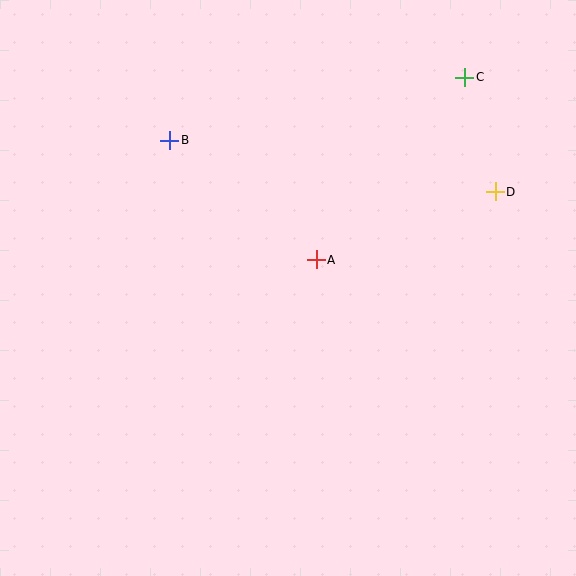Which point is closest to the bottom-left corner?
Point A is closest to the bottom-left corner.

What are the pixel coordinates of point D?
Point D is at (495, 192).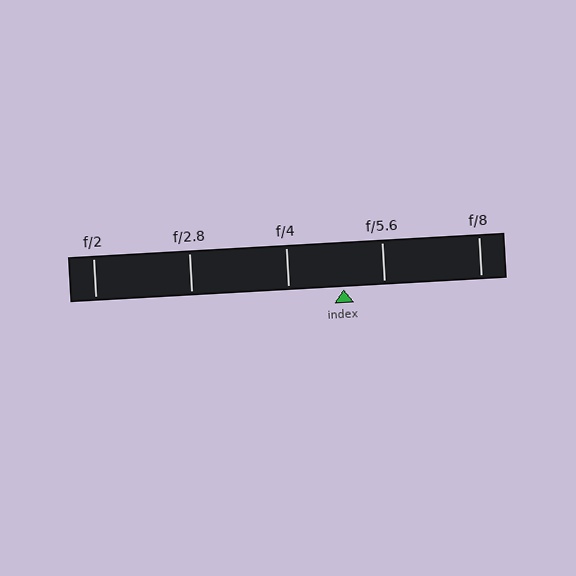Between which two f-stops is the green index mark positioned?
The index mark is between f/4 and f/5.6.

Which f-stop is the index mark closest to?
The index mark is closest to f/5.6.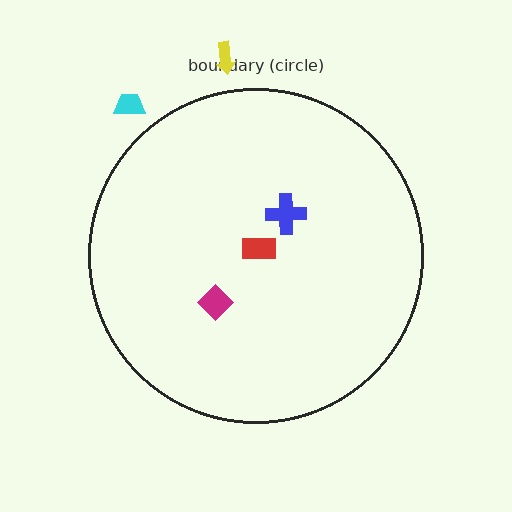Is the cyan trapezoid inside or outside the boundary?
Outside.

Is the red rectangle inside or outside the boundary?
Inside.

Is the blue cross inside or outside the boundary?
Inside.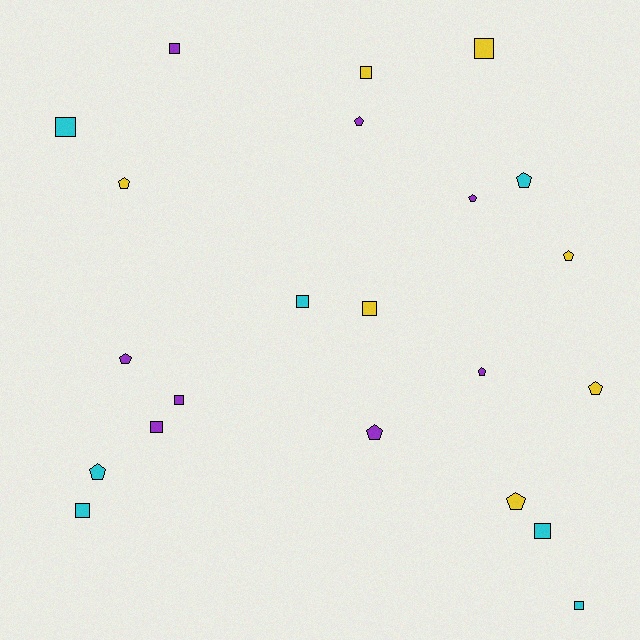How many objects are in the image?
There are 22 objects.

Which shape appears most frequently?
Pentagon, with 11 objects.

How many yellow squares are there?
There are 3 yellow squares.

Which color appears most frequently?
Purple, with 8 objects.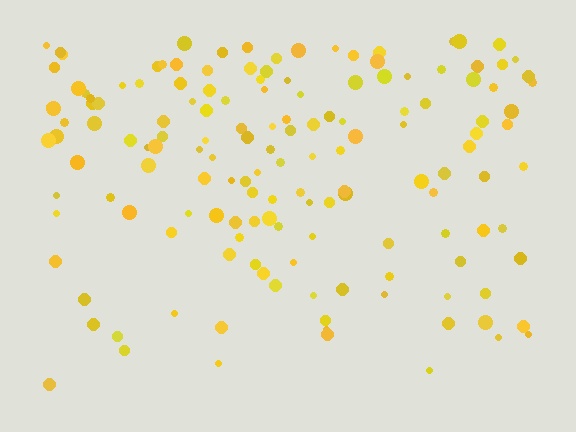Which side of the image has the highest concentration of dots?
The top.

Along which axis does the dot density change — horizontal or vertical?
Vertical.